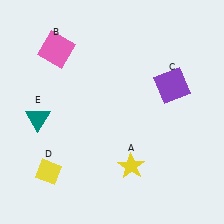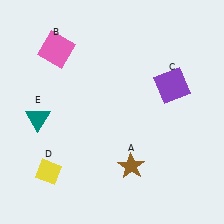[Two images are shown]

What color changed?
The star (A) changed from yellow in Image 1 to brown in Image 2.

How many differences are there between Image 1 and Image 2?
There is 1 difference between the two images.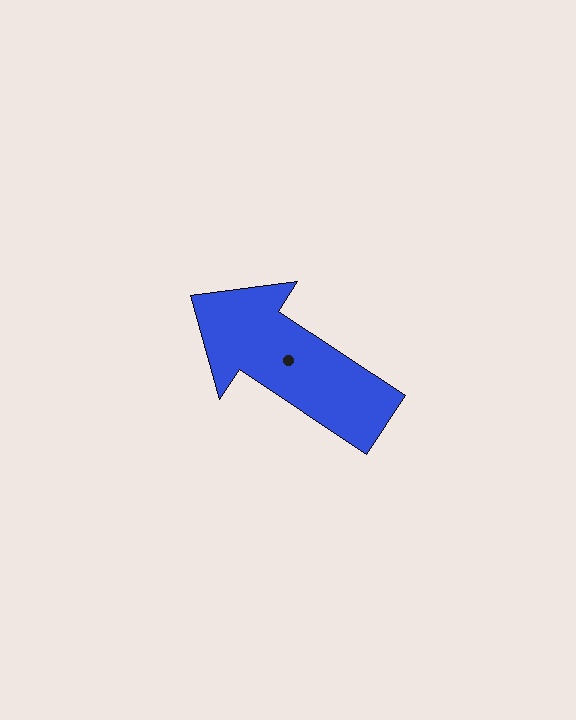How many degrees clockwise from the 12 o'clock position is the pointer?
Approximately 304 degrees.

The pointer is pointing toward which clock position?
Roughly 10 o'clock.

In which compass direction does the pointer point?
Northwest.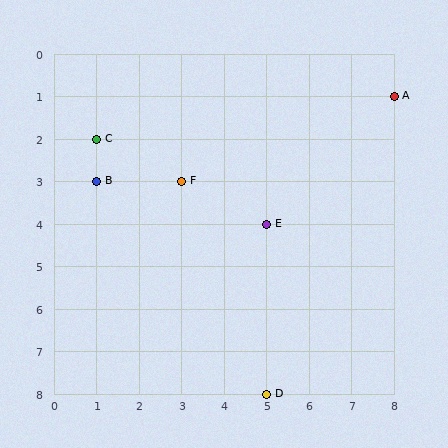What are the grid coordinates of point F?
Point F is at grid coordinates (3, 3).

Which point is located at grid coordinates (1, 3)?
Point B is at (1, 3).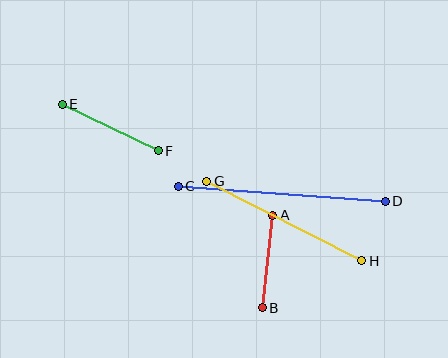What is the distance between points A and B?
The distance is approximately 93 pixels.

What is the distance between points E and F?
The distance is approximately 107 pixels.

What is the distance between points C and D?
The distance is approximately 207 pixels.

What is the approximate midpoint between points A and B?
The midpoint is at approximately (267, 261) pixels.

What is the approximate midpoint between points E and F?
The midpoint is at approximately (110, 127) pixels.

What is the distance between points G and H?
The distance is approximately 174 pixels.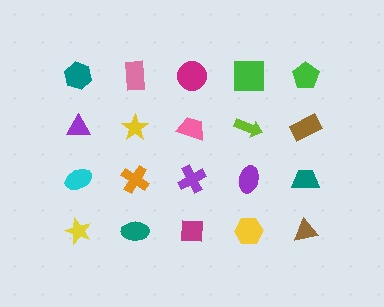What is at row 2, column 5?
A brown rectangle.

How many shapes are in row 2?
5 shapes.